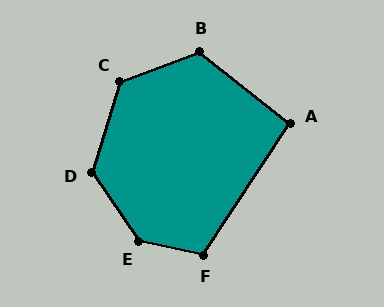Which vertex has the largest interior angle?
E, at approximately 137 degrees.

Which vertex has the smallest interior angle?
A, at approximately 95 degrees.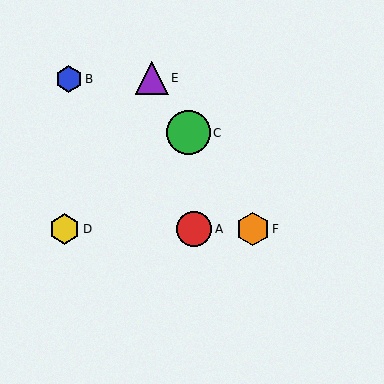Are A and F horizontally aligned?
Yes, both are at y≈229.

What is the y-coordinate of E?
Object E is at y≈78.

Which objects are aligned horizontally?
Objects A, D, F are aligned horizontally.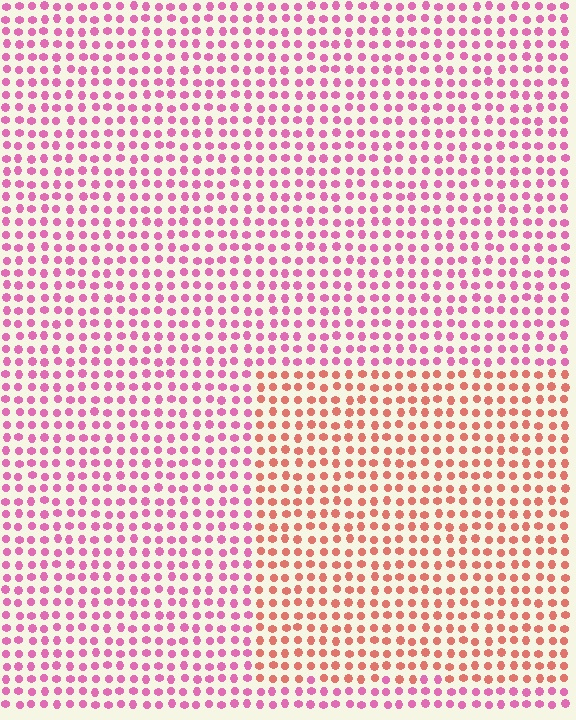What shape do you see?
I see a rectangle.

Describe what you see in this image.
The image is filled with small pink elements in a uniform arrangement. A rectangle-shaped region is visible where the elements are tinted to a slightly different hue, forming a subtle color boundary.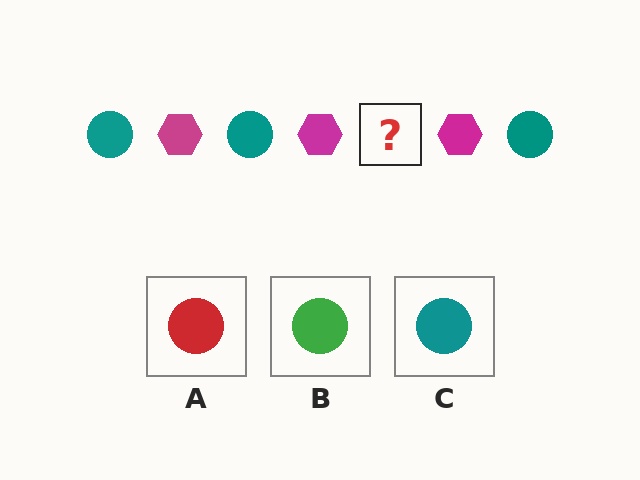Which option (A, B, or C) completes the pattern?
C.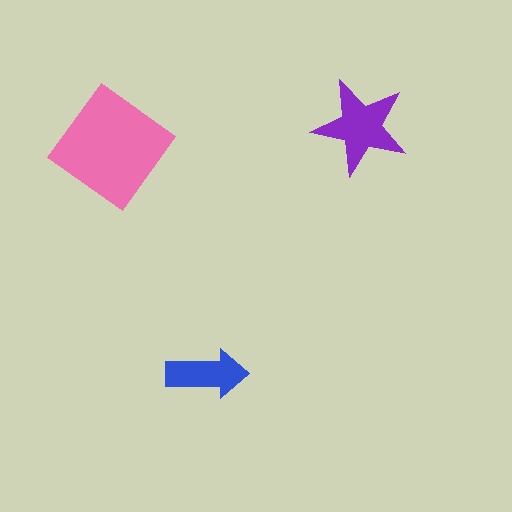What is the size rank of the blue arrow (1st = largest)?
3rd.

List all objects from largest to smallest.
The pink diamond, the purple star, the blue arrow.